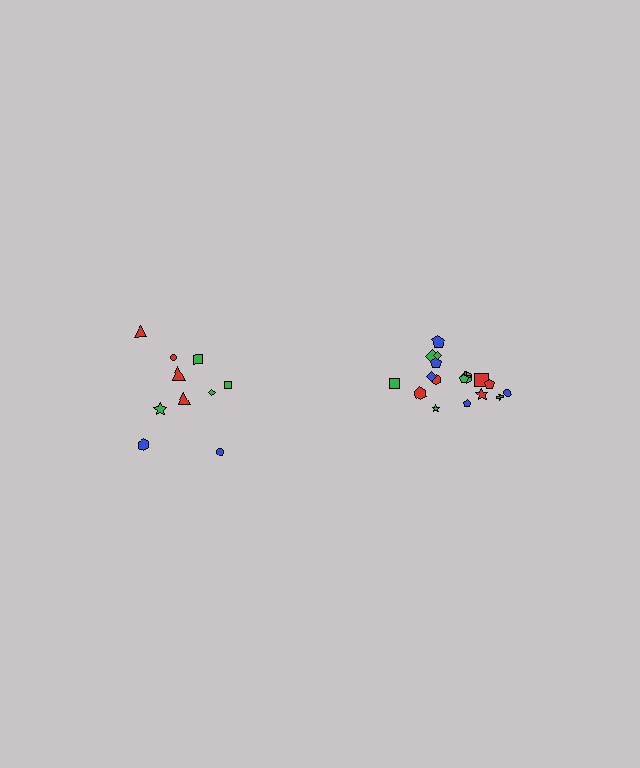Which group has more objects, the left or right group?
The right group.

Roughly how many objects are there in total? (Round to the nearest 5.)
Roughly 30 objects in total.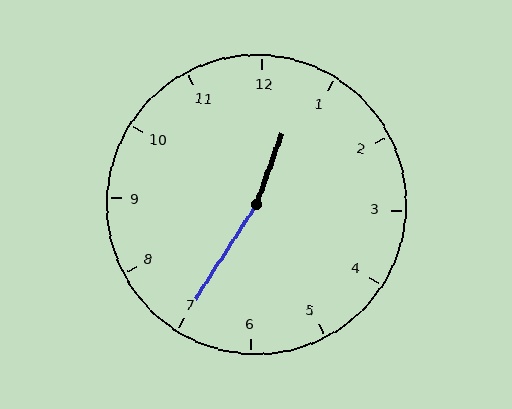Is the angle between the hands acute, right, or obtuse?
It is obtuse.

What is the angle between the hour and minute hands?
Approximately 168 degrees.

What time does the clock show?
12:35.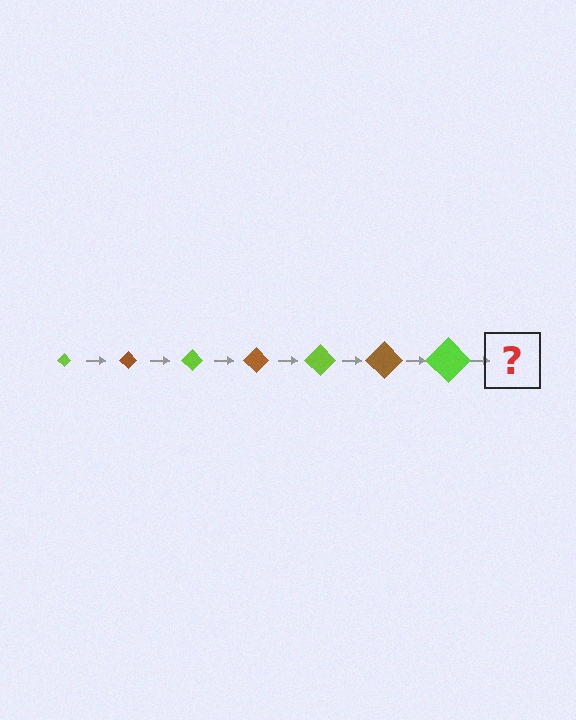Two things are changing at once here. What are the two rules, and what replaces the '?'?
The two rules are that the diamond grows larger each step and the color cycles through lime and brown. The '?' should be a brown diamond, larger than the previous one.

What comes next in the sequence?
The next element should be a brown diamond, larger than the previous one.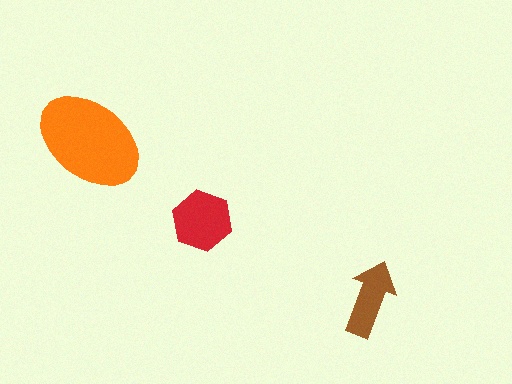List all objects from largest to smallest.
The orange ellipse, the red hexagon, the brown arrow.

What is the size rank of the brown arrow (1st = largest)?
3rd.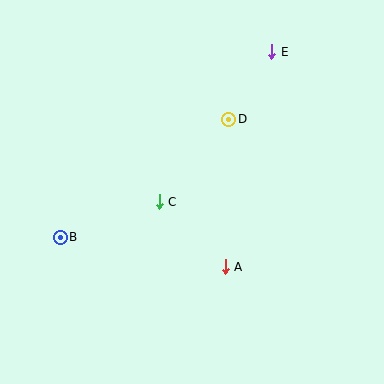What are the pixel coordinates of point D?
Point D is at (229, 119).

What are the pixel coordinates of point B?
Point B is at (60, 237).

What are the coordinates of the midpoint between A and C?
The midpoint between A and C is at (192, 234).